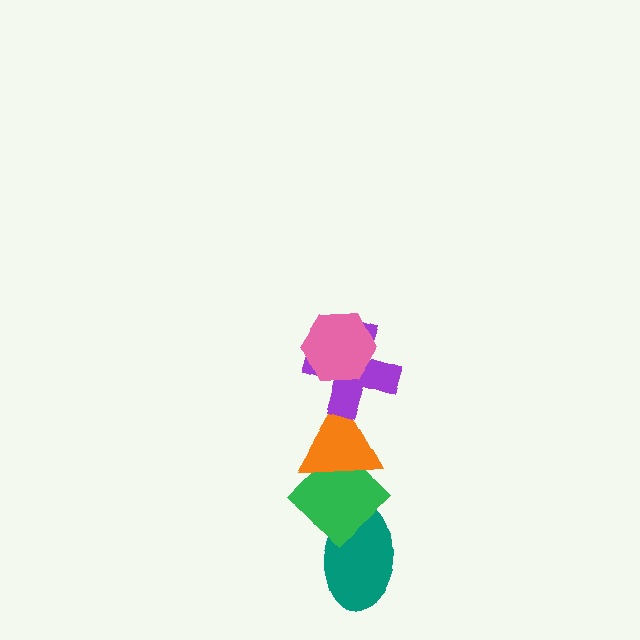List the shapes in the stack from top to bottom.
From top to bottom: the pink hexagon, the purple cross, the orange triangle, the green diamond, the teal ellipse.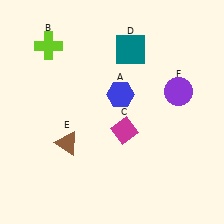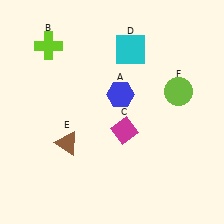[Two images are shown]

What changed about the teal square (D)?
In Image 1, D is teal. In Image 2, it changed to cyan.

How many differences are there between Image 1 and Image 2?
There are 2 differences between the two images.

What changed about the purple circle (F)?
In Image 1, F is purple. In Image 2, it changed to lime.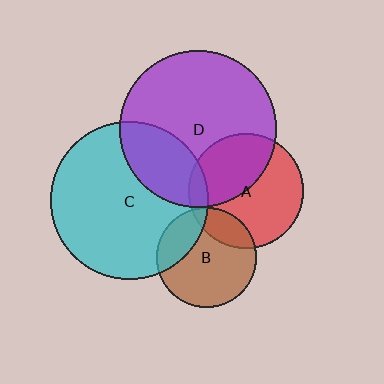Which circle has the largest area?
Circle C (cyan).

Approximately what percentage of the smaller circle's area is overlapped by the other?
Approximately 25%.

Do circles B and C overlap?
Yes.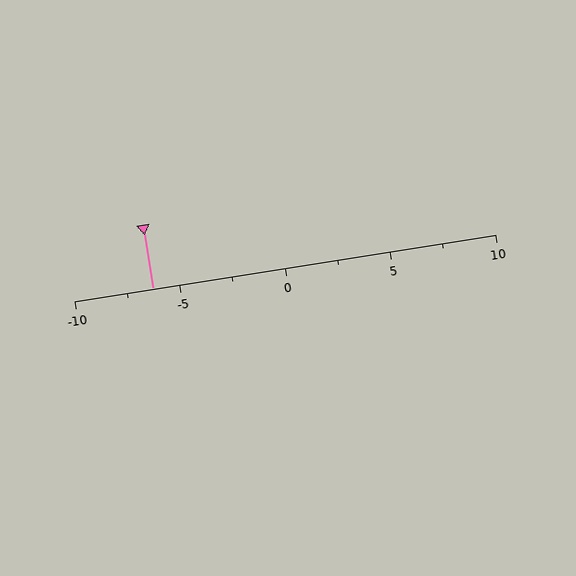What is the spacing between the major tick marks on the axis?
The major ticks are spaced 5 apart.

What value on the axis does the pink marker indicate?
The marker indicates approximately -6.2.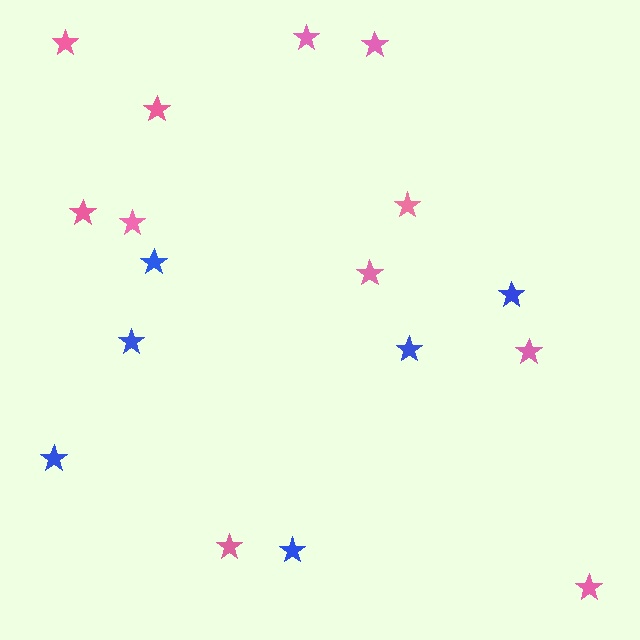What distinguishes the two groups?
There are 2 groups: one group of blue stars (6) and one group of pink stars (11).